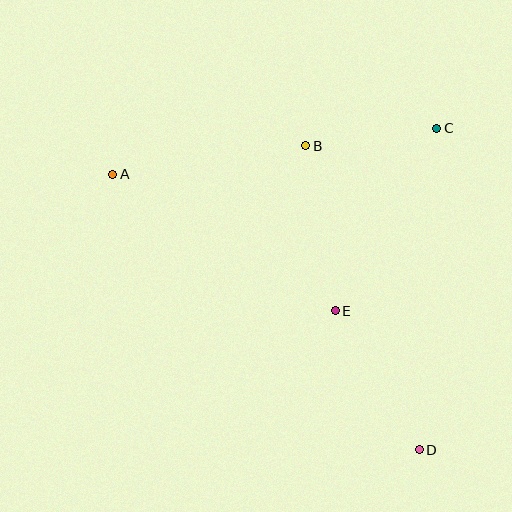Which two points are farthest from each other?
Points A and D are farthest from each other.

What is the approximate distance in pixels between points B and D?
The distance between B and D is approximately 325 pixels.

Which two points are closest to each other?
Points B and C are closest to each other.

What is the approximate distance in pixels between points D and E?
The distance between D and E is approximately 162 pixels.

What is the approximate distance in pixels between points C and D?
The distance between C and D is approximately 322 pixels.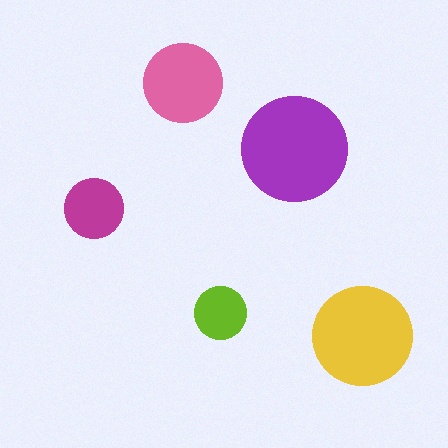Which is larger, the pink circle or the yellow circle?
The yellow one.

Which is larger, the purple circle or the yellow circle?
The purple one.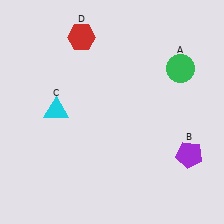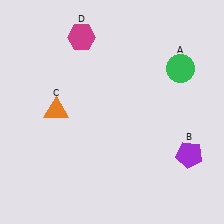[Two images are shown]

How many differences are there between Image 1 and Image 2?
There are 2 differences between the two images.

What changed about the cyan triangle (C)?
In Image 1, C is cyan. In Image 2, it changed to orange.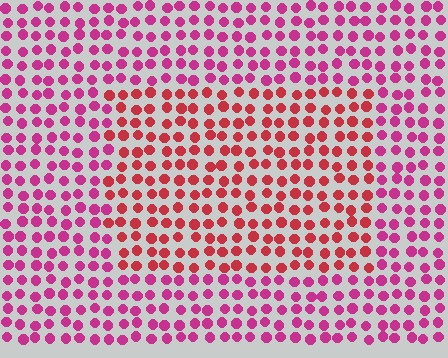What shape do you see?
I see a rectangle.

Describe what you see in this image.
The image is filled with small magenta elements in a uniform arrangement. A rectangle-shaped region is visible where the elements are tinted to a slightly different hue, forming a subtle color boundary.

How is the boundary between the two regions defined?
The boundary is defined purely by a slight shift in hue (about 31 degrees). Spacing, size, and orientation are identical on both sides.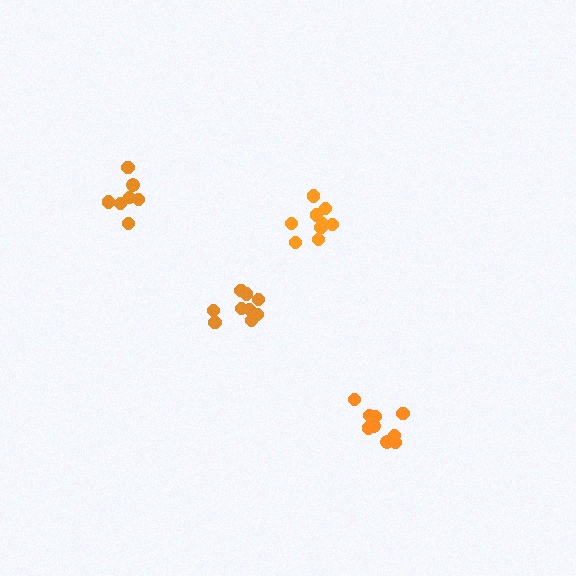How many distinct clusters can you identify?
There are 4 distinct clusters.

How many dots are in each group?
Group 1: 9 dots, Group 2: 9 dots, Group 3: 7 dots, Group 4: 9 dots (34 total).